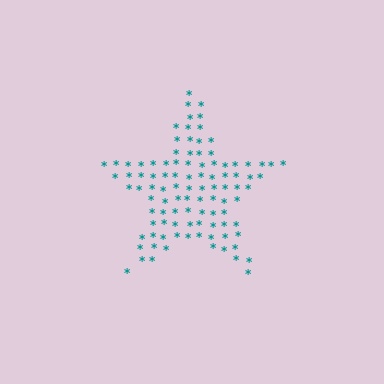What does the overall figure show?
The overall figure shows a star.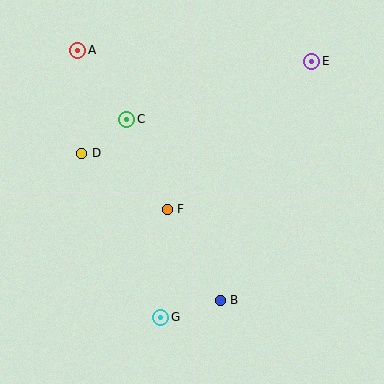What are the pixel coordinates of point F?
Point F is at (167, 209).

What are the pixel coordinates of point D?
Point D is at (82, 154).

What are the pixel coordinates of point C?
Point C is at (127, 119).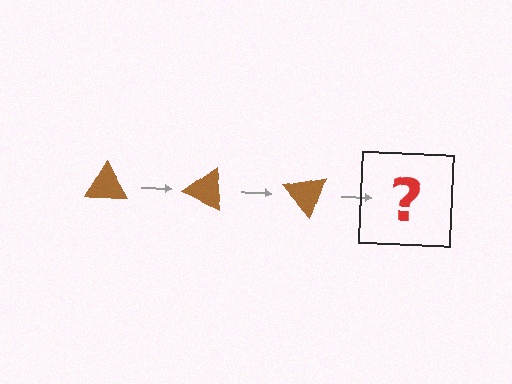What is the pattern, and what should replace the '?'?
The pattern is that the triangle rotates 25 degrees each step. The '?' should be a brown triangle rotated 75 degrees.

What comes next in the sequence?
The next element should be a brown triangle rotated 75 degrees.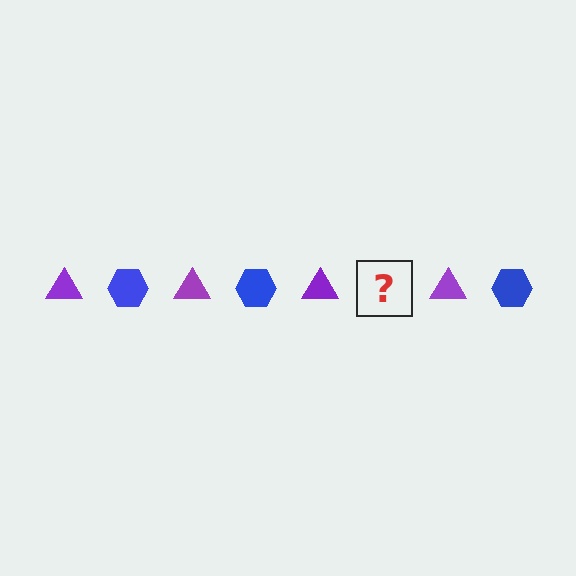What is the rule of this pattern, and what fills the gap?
The rule is that the pattern alternates between purple triangle and blue hexagon. The gap should be filled with a blue hexagon.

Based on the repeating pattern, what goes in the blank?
The blank should be a blue hexagon.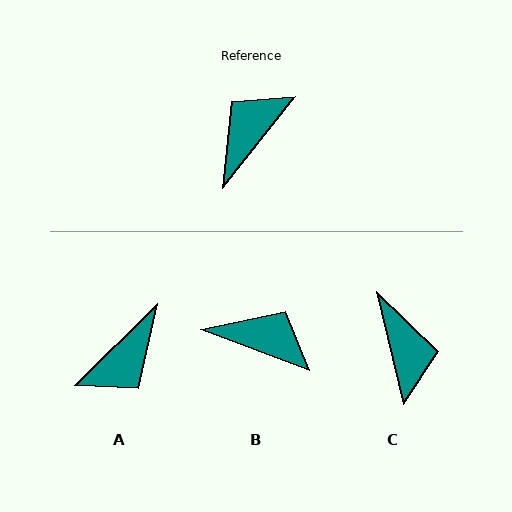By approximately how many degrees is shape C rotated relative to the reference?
Approximately 128 degrees clockwise.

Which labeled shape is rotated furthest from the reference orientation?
A, about 173 degrees away.